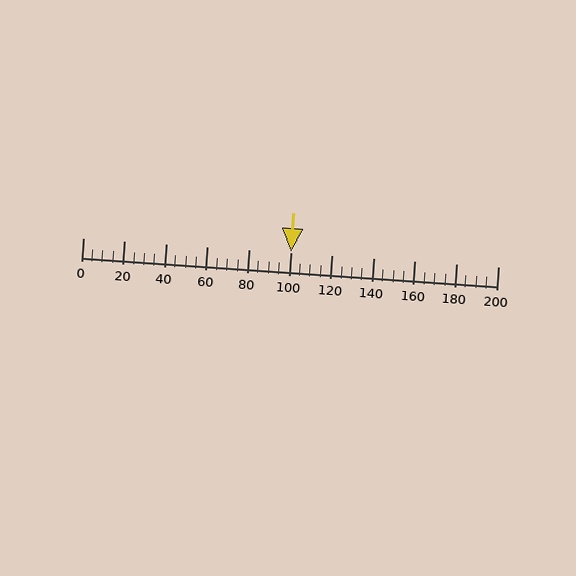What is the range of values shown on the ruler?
The ruler shows values from 0 to 200.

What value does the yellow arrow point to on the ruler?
The yellow arrow points to approximately 100.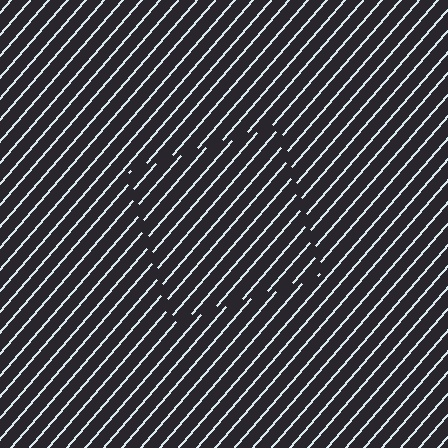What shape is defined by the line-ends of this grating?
An illusory square. The interior of the shape contains the same grating, shifted by half a period — the contour is defined by the phase discontinuity where line-ends from the inner and outer gratings abut.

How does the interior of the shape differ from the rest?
The interior of the shape contains the same grating, shifted by half a period — the contour is defined by the phase discontinuity where line-ends from the inner and outer gratings abut.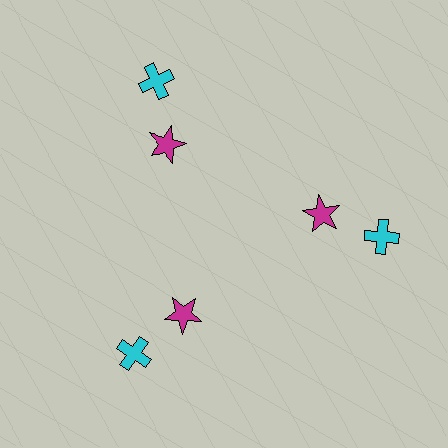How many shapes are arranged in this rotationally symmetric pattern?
There are 6 shapes, arranged in 3 groups of 2.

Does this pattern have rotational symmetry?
Yes, this pattern has 3-fold rotational symmetry. It looks the same after rotating 120 degrees around the center.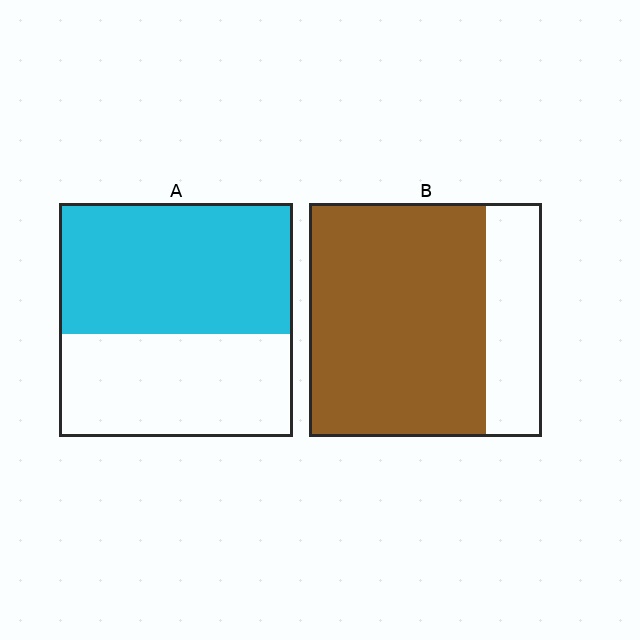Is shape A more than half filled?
Yes.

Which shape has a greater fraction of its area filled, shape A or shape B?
Shape B.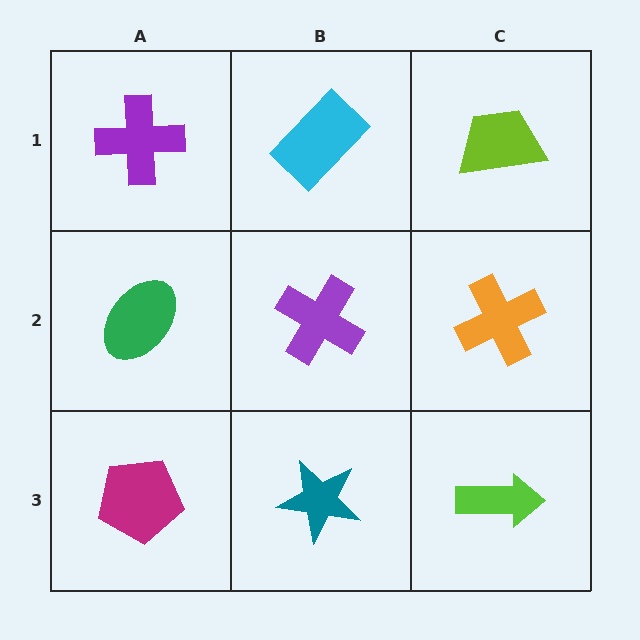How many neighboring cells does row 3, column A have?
2.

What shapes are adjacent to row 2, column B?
A cyan rectangle (row 1, column B), a teal star (row 3, column B), a green ellipse (row 2, column A), an orange cross (row 2, column C).